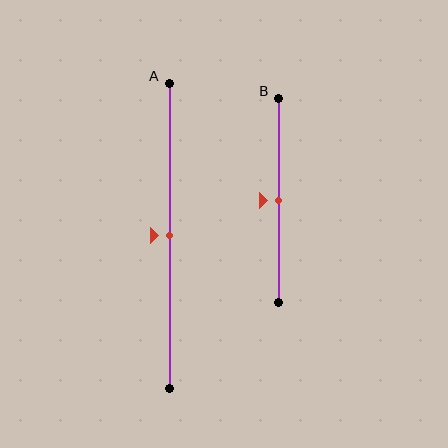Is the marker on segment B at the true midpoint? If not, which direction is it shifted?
Yes, the marker on segment B is at the true midpoint.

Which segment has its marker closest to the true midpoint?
Segment A has its marker closest to the true midpoint.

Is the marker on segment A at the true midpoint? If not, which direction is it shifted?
Yes, the marker on segment A is at the true midpoint.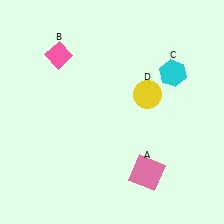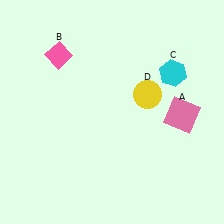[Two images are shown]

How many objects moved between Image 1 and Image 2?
1 object moved between the two images.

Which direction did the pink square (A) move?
The pink square (A) moved up.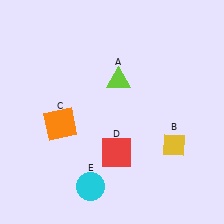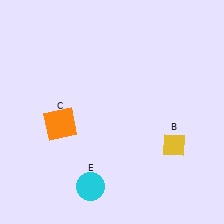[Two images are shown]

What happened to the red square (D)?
The red square (D) was removed in Image 2. It was in the bottom-right area of Image 1.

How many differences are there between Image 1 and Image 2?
There are 2 differences between the two images.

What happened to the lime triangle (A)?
The lime triangle (A) was removed in Image 2. It was in the top-right area of Image 1.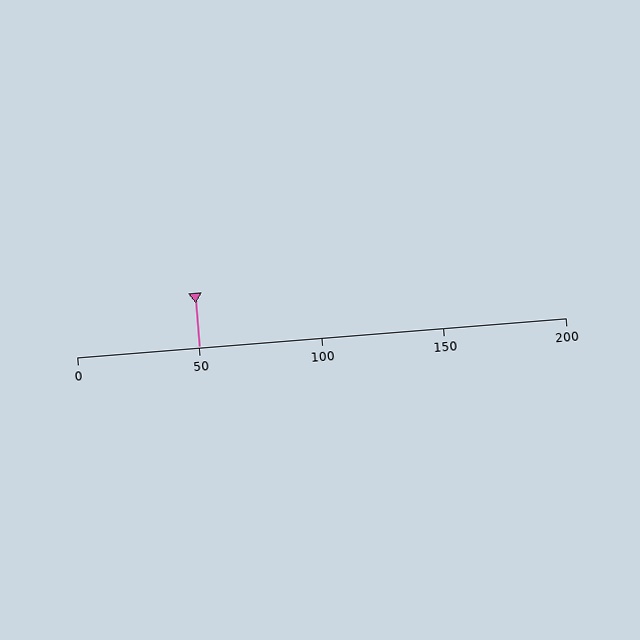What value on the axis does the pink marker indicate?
The marker indicates approximately 50.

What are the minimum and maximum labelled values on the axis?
The axis runs from 0 to 200.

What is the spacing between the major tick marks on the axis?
The major ticks are spaced 50 apart.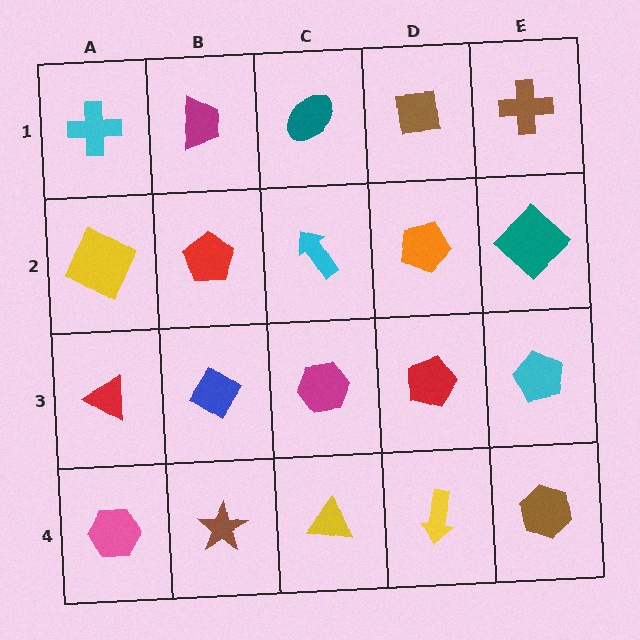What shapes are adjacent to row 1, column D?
An orange pentagon (row 2, column D), a teal ellipse (row 1, column C), a brown cross (row 1, column E).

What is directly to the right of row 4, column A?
A brown star.